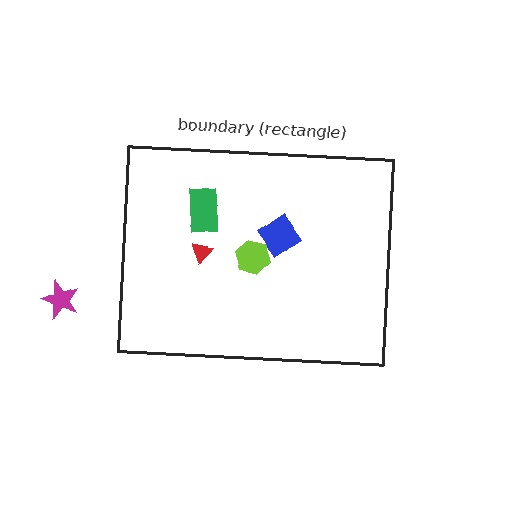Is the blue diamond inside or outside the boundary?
Inside.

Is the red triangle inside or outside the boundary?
Inside.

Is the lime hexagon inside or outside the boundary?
Inside.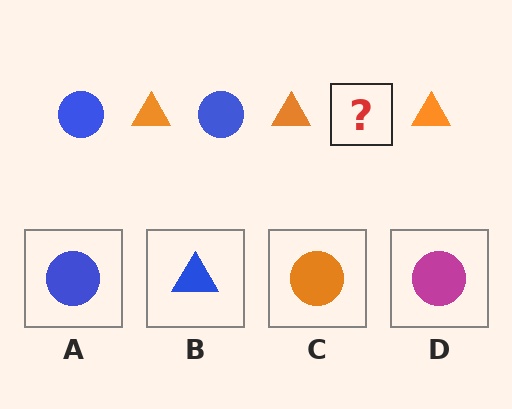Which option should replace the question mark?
Option A.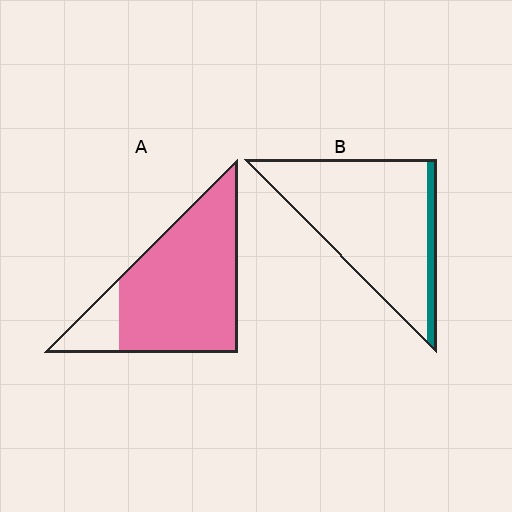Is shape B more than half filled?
No.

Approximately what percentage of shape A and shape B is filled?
A is approximately 85% and B is approximately 10%.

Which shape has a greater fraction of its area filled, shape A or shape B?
Shape A.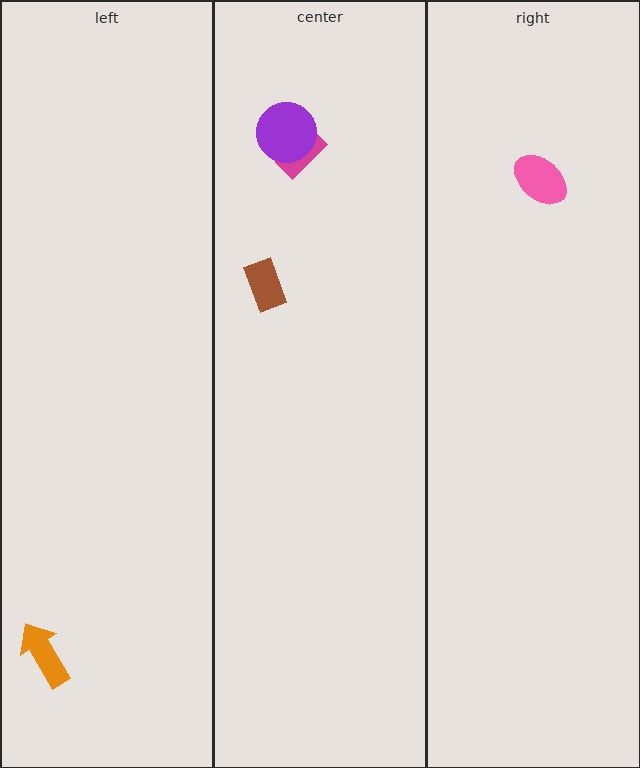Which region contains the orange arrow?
The left region.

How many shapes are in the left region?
1.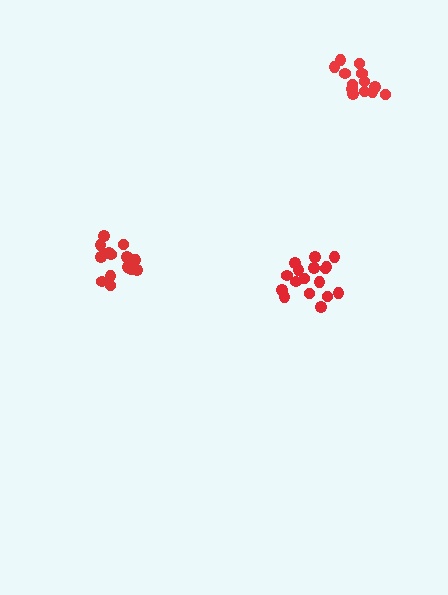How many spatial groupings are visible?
There are 3 spatial groupings.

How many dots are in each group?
Group 1: 14 dots, Group 2: 17 dots, Group 3: 16 dots (47 total).